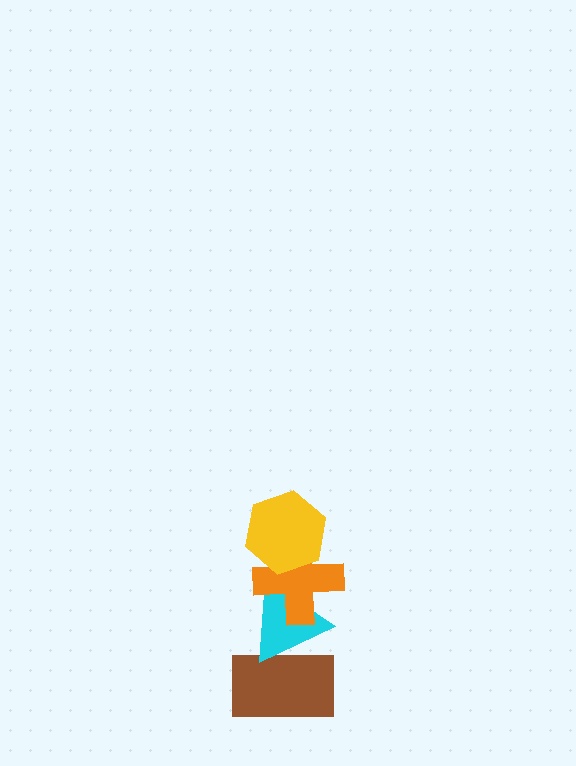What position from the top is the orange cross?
The orange cross is 2nd from the top.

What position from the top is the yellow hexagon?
The yellow hexagon is 1st from the top.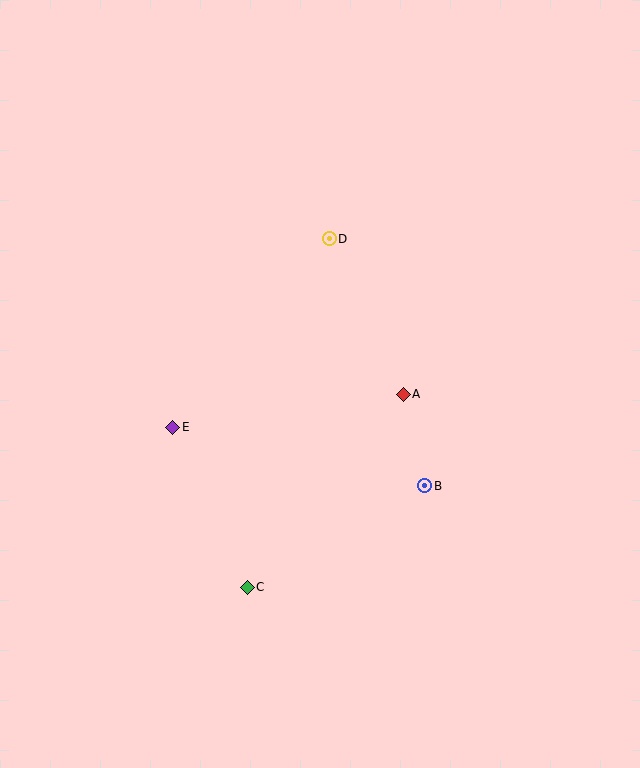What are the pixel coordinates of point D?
Point D is at (329, 239).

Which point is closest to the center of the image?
Point A at (403, 394) is closest to the center.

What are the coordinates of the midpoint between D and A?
The midpoint between D and A is at (366, 317).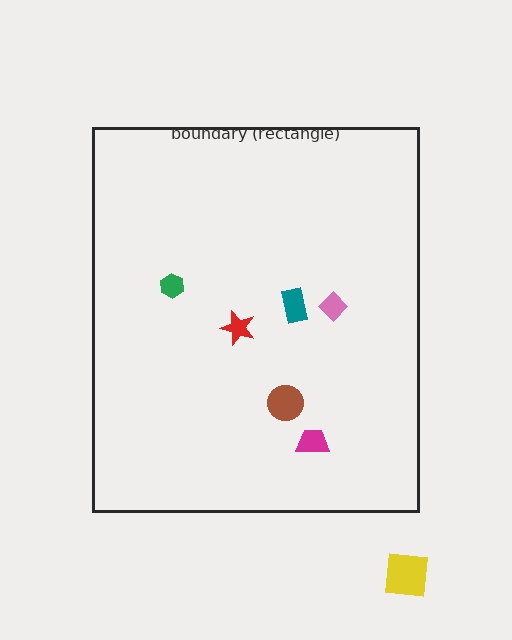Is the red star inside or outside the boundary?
Inside.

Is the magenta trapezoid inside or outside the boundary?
Inside.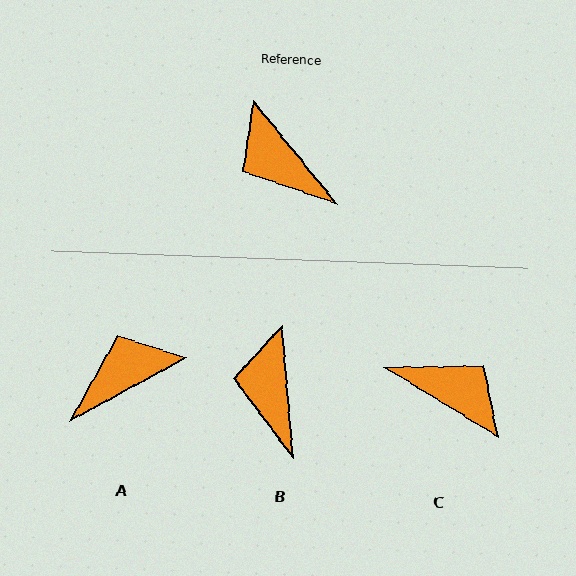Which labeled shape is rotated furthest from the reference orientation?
C, about 160 degrees away.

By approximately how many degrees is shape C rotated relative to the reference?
Approximately 160 degrees clockwise.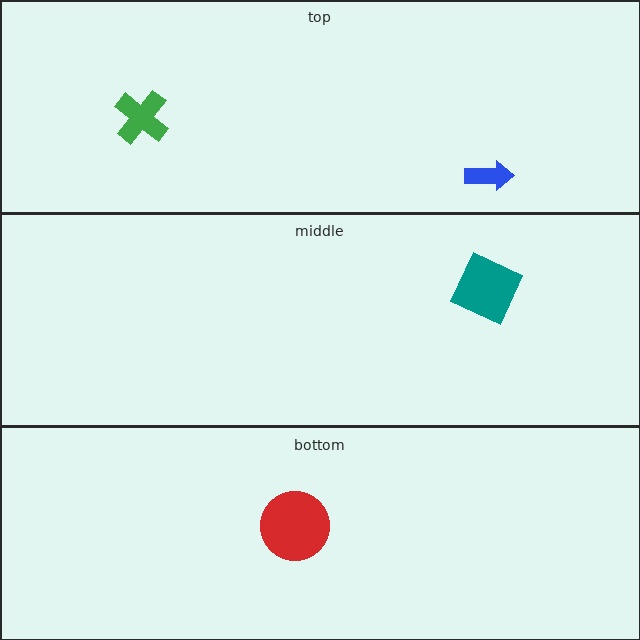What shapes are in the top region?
The green cross, the blue arrow.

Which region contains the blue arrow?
The top region.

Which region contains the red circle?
The bottom region.